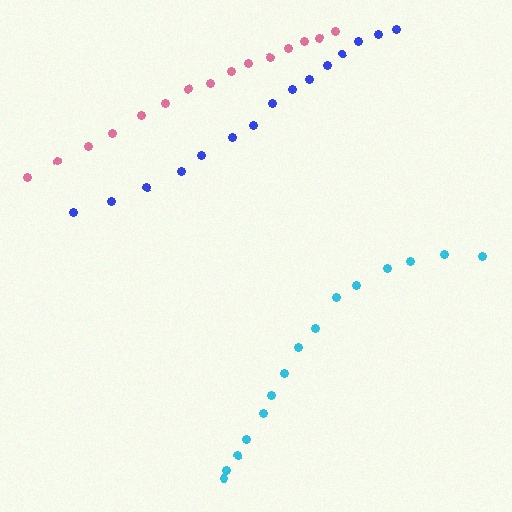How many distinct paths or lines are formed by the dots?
There are 3 distinct paths.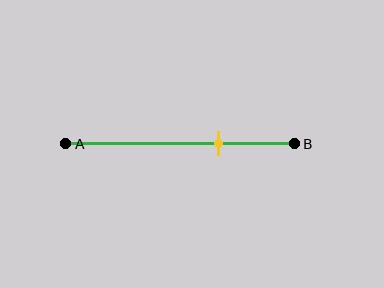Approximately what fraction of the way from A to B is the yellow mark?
The yellow mark is approximately 65% of the way from A to B.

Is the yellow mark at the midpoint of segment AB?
No, the mark is at about 65% from A, not at the 50% midpoint.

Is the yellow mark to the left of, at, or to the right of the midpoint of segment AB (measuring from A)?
The yellow mark is to the right of the midpoint of segment AB.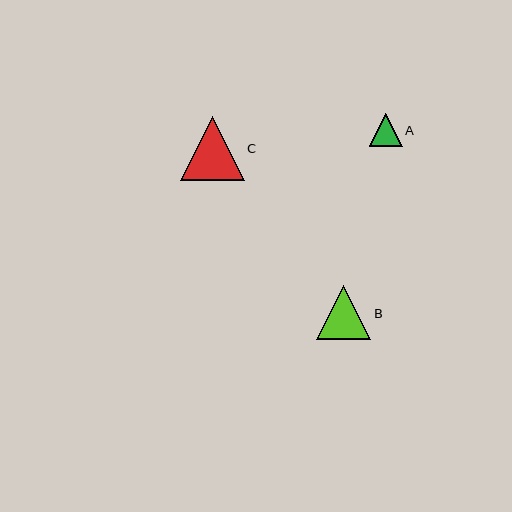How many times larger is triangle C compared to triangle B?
Triangle C is approximately 1.2 times the size of triangle B.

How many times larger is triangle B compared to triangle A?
Triangle B is approximately 1.6 times the size of triangle A.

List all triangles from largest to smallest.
From largest to smallest: C, B, A.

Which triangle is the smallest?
Triangle A is the smallest with a size of approximately 33 pixels.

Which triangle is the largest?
Triangle C is the largest with a size of approximately 64 pixels.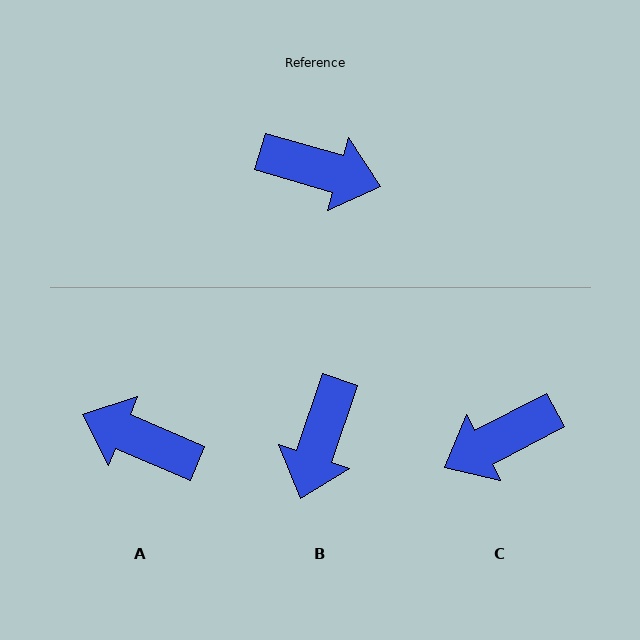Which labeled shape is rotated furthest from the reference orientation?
A, about 173 degrees away.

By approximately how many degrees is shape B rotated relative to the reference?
Approximately 92 degrees clockwise.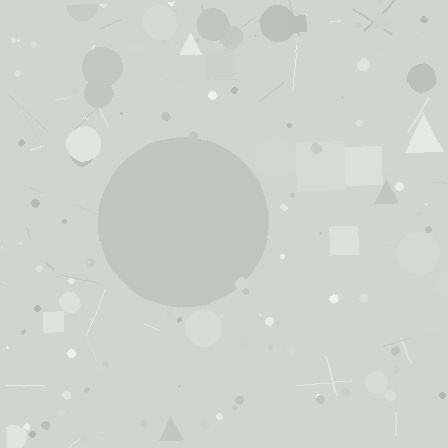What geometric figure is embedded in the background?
A circle is embedded in the background.